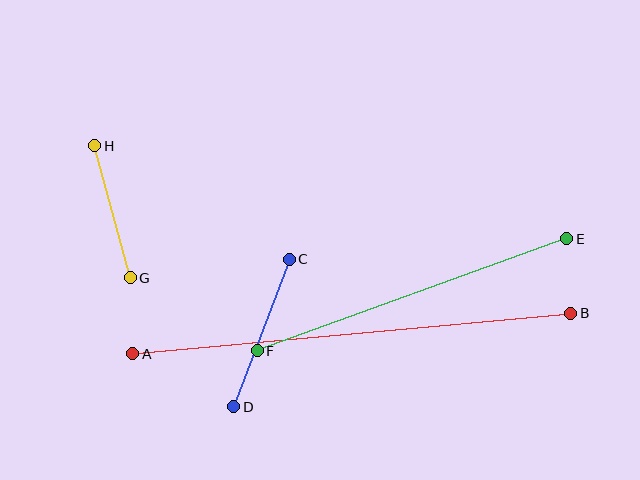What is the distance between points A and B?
The distance is approximately 440 pixels.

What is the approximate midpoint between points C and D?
The midpoint is at approximately (262, 333) pixels.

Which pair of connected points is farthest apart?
Points A and B are farthest apart.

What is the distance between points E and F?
The distance is approximately 329 pixels.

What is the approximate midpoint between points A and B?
The midpoint is at approximately (352, 334) pixels.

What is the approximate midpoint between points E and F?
The midpoint is at approximately (412, 295) pixels.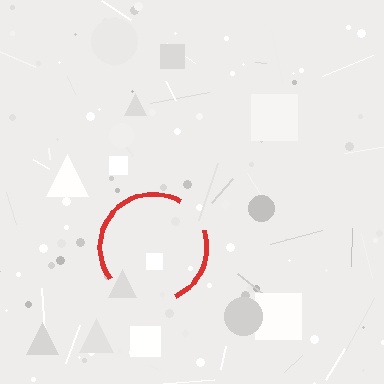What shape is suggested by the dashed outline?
The dashed outline suggests a circle.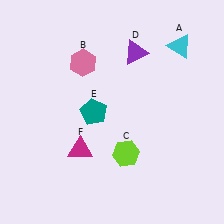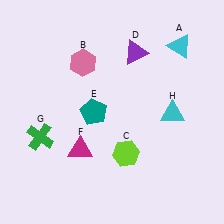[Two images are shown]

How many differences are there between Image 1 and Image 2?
There are 2 differences between the two images.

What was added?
A green cross (G), a cyan triangle (H) were added in Image 2.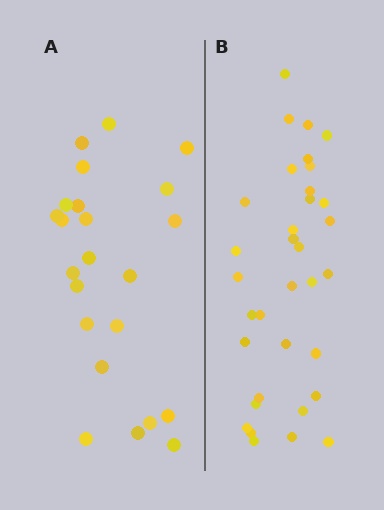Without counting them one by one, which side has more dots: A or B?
Region B (the right region) has more dots.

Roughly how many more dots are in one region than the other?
Region B has roughly 12 or so more dots than region A.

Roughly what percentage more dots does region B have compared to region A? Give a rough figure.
About 50% more.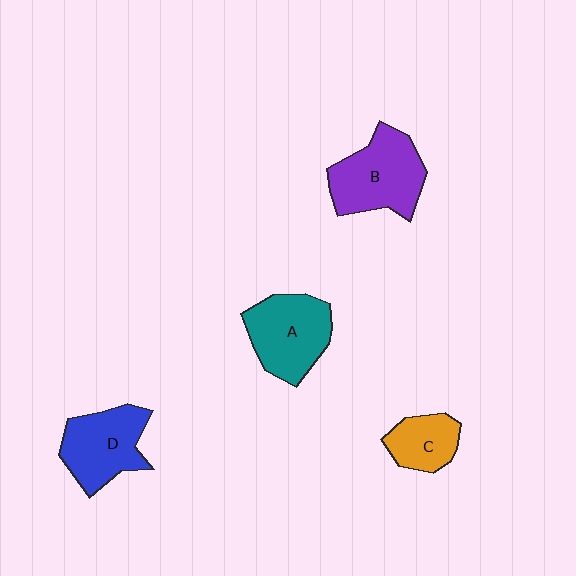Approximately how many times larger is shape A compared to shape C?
Approximately 1.7 times.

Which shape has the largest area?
Shape B (purple).